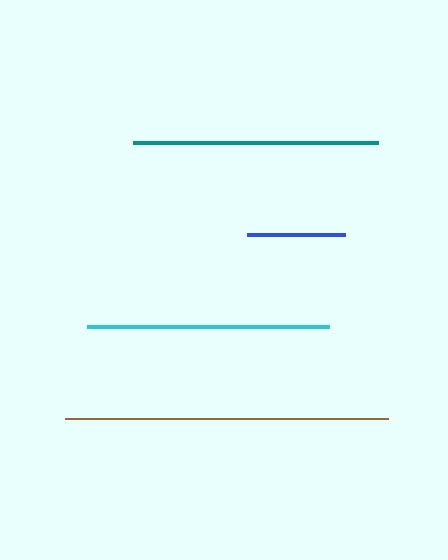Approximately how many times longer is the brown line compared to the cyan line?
The brown line is approximately 1.3 times the length of the cyan line.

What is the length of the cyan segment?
The cyan segment is approximately 242 pixels long.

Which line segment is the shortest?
The blue line is the shortest at approximately 98 pixels.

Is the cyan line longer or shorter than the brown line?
The brown line is longer than the cyan line.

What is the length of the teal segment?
The teal segment is approximately 245 pixels long.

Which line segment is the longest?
The brown line is the longest at approximately 322 pixels.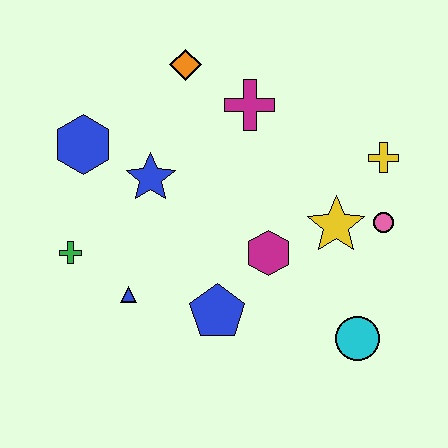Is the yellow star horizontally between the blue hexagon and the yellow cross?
Yes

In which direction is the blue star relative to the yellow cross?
The blue star is to the left of the yellow cross.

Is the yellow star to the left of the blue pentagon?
No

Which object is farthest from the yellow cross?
The green cross is farthest from the yellow cross.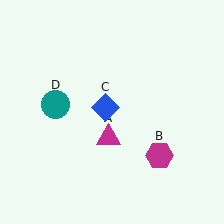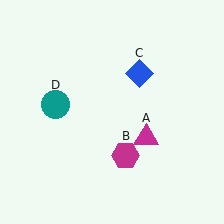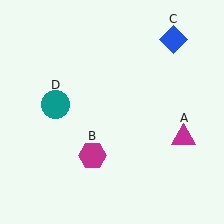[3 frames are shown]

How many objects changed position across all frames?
3 objects changed position: magenta triangle (object A), magenta hexagon (object B), blue diamond (object C).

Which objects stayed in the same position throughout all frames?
Teal circle (object D) remained stationary.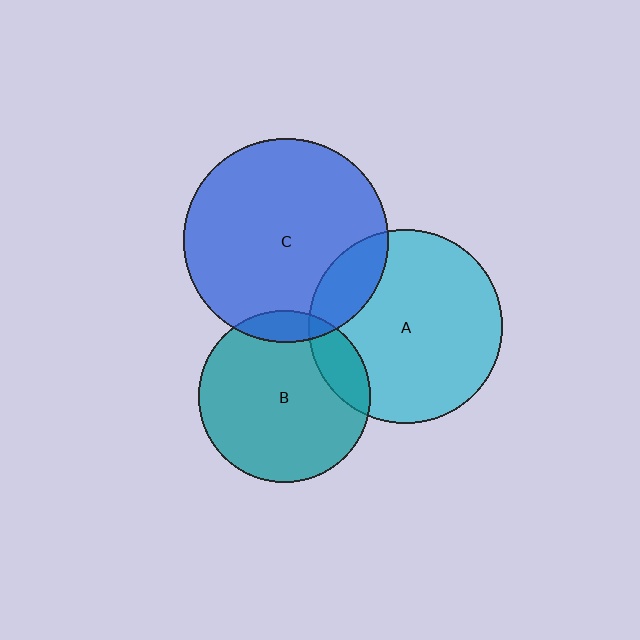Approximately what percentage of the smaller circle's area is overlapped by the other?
Approximately 15%.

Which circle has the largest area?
Circle C (blue).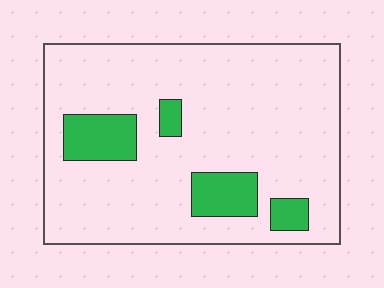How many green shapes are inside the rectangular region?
4.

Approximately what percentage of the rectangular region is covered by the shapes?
Approximately 15%.